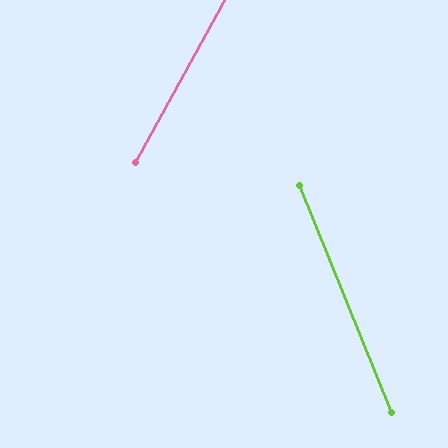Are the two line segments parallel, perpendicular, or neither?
Neither parallel nor perpendicular — they differ by about 51°.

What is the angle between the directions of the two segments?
Approximately 51 degrees.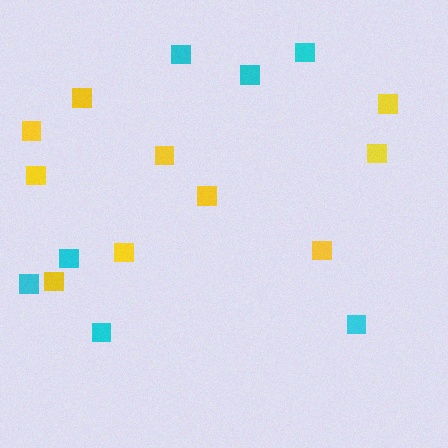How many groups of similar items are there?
There are 2 groups: one group of yellow squares (10) and one group of cyan squares (7).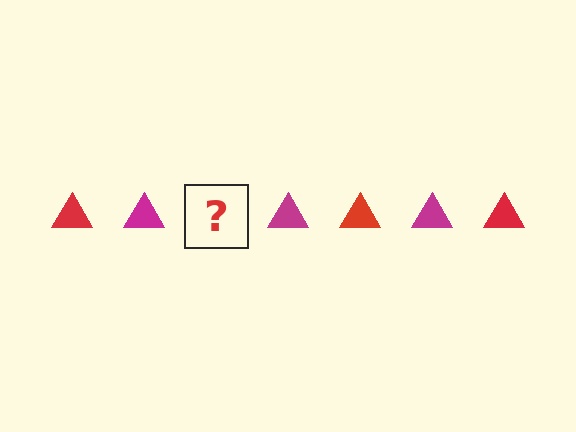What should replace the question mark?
The question mark should be replaced with a red triangle.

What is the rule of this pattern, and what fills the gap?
The rule is that the pattern cycles through red, magenta triangles. The gap should be filled with a red triangle.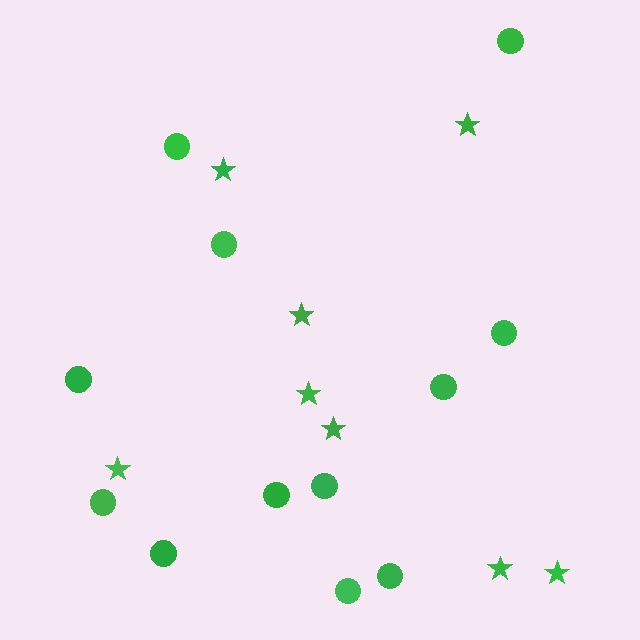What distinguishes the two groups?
There are 2 groups: one group of circles (12) and one group of stars (8).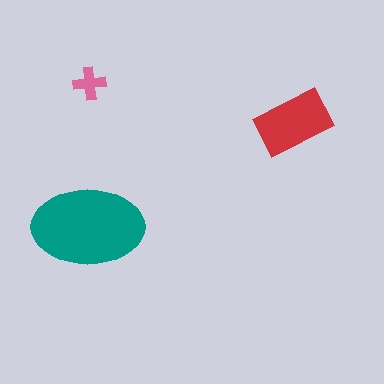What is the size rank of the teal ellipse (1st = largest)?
1st.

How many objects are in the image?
There are 3 objects in the image.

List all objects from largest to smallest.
The teal ellipse, the red rectangle, the pink cross.